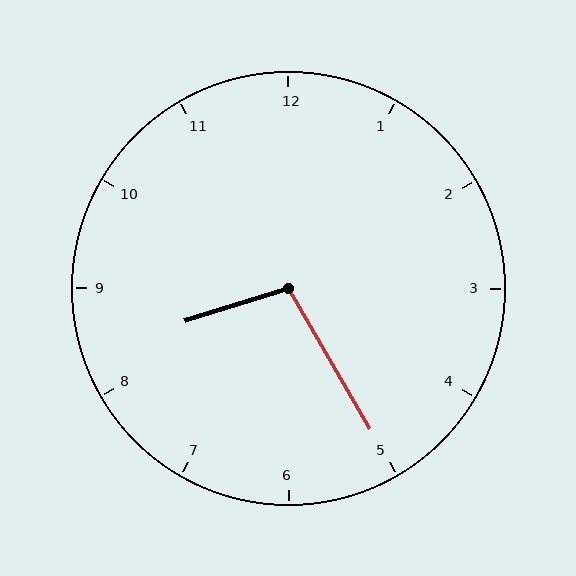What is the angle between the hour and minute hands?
Approximately 102 degrees.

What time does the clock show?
8:25.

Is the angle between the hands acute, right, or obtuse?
It is obtuse.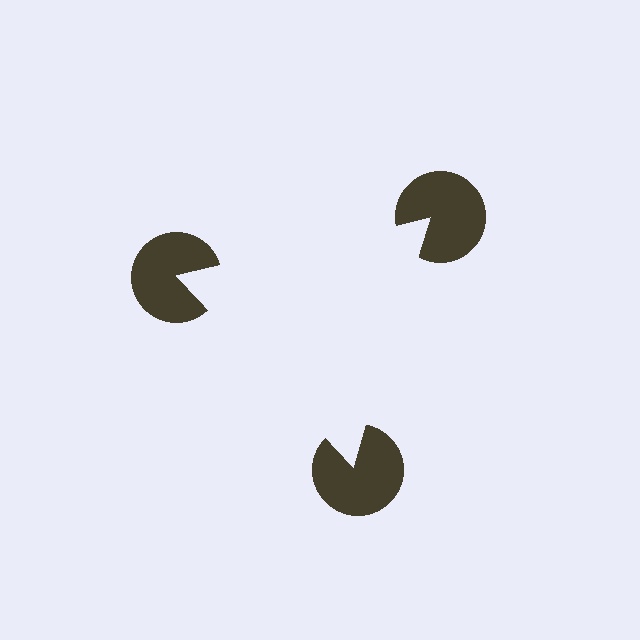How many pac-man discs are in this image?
There are 3 — one at each vertex of the illusory triangle.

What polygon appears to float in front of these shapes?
An illusory triangle — its edges are inferred from the aligned wedge cuts in the pac-man discs, not physically drawn.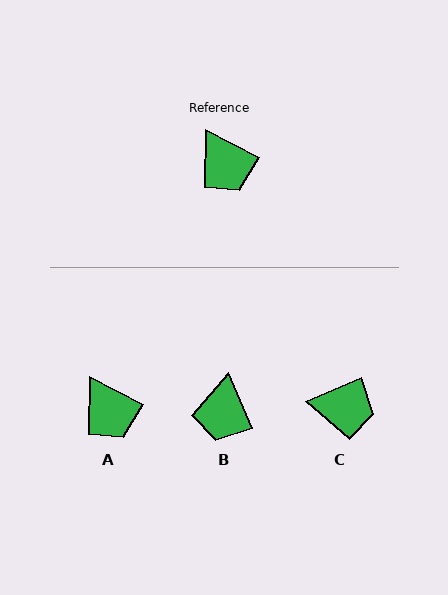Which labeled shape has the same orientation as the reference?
A.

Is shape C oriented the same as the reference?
No, it is off by about 51 degrees.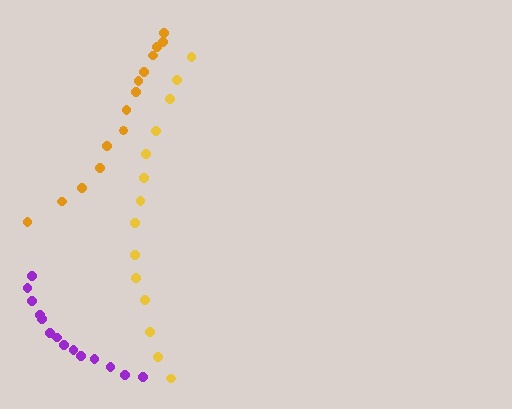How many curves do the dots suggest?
There are 3 distinct paths.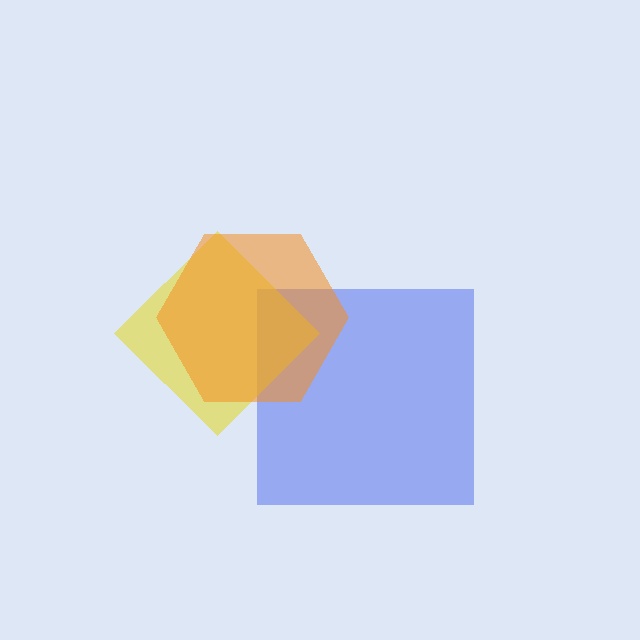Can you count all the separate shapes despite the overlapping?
Yes, there are 3 separate shapes.